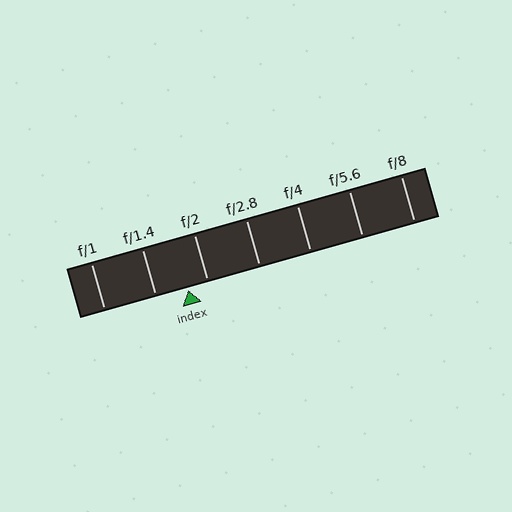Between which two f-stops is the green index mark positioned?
The index mark is between f/1.4 and f/2.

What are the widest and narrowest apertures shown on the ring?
The widest aperture shown is f/1 and the narrowest is f/8.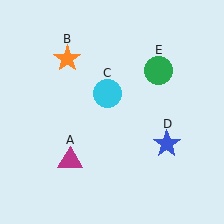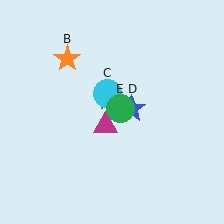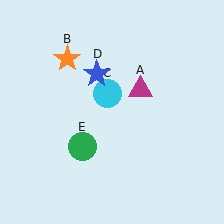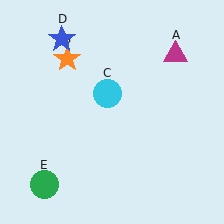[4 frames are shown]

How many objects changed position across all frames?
3 objects changed position: magenta triangle (object A), blue star (object D), green circle (object E).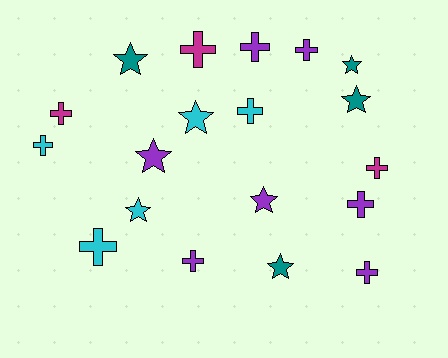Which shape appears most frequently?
Cross, with 11 objects.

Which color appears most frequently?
Purple, with 7 objects.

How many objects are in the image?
There are 19 objects.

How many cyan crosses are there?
There are 3 cyan crosses.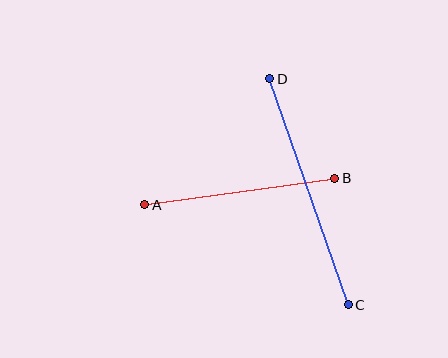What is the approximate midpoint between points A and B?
The midpoint is at approximately (240, 191) pixels.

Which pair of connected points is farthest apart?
Points C and D are farthest apart.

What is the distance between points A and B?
The distance is approximately 192 pixels.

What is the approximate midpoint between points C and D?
The midpoint is at approximately (309, 192) pixels.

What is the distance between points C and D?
The distance is approximately 239 pixels.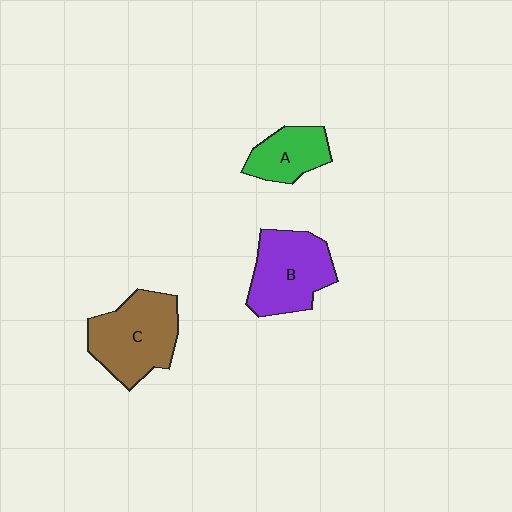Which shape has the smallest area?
Shape A (green).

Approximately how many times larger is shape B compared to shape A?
Approximately 1.6 times.